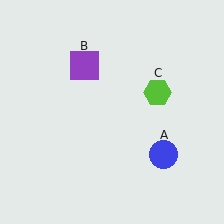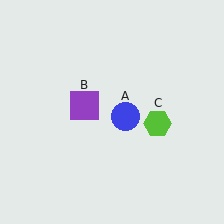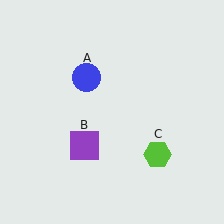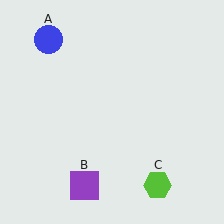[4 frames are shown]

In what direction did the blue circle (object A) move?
The blue circle (object A) moved up and to the left.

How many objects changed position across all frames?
3 objects changed position: blue circle (object A), purple square (object B), lime hexagon (object C).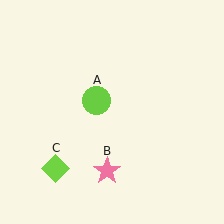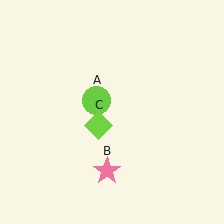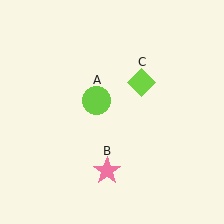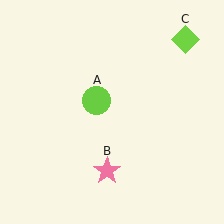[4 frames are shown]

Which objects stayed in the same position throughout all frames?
Lime circle (object A) and pink star (object B) remained stationary.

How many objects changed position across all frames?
1 object changed position: lime diamond (object C).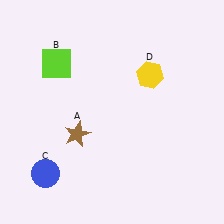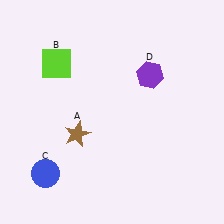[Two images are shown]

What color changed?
The hexagon (D) changed from yellow in Image 1 to purple in Image 2.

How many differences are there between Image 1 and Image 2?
There is 1 difference between the two images.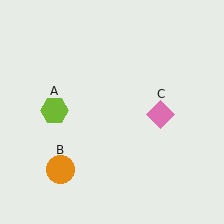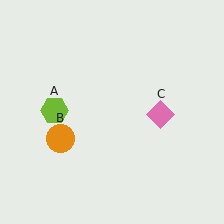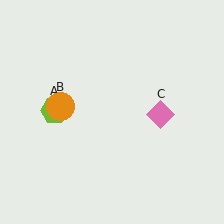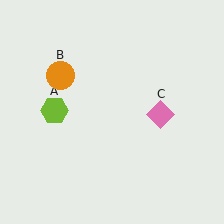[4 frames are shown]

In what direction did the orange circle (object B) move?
The orange circle (object B) moved up.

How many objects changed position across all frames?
1 object changed position: orange circle (object B).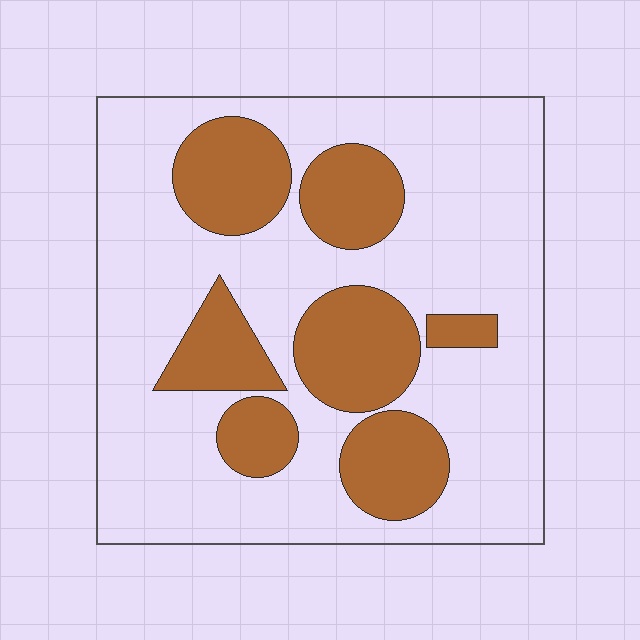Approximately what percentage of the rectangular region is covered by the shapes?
Approximately 30%.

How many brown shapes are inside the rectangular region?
7.